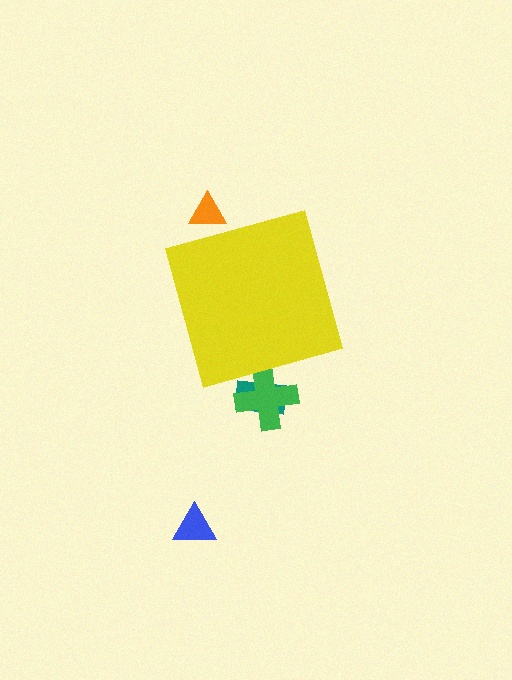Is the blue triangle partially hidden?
No, the blue triangle is fully visible.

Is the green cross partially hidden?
Yes, the green cross is partially hidden behind the yellow diamond.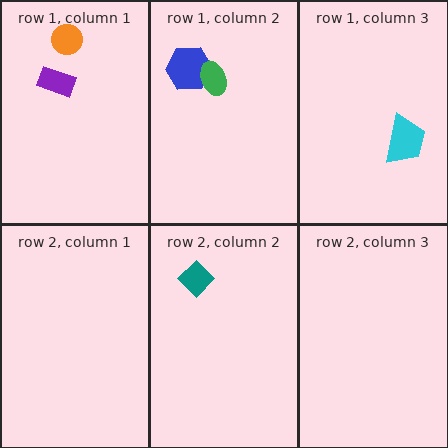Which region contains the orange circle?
The row 1, column 1 region.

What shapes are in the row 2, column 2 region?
The teal diamond.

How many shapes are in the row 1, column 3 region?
1.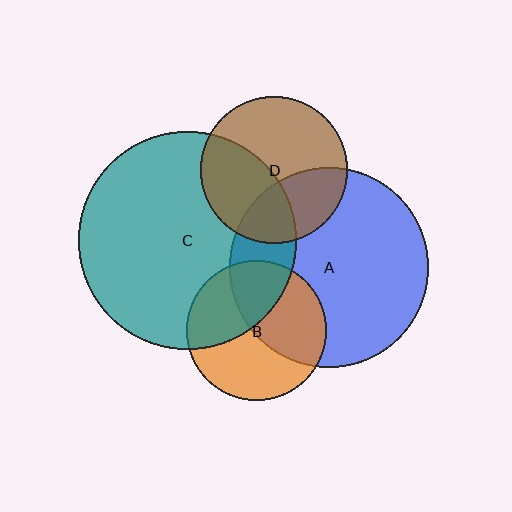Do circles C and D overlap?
Yes.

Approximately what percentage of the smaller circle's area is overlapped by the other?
Approximately 40%.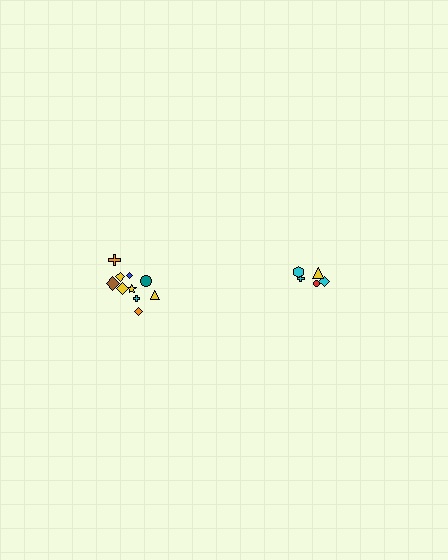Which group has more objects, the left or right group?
The left group.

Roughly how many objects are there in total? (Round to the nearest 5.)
Roughly 15 objects in total.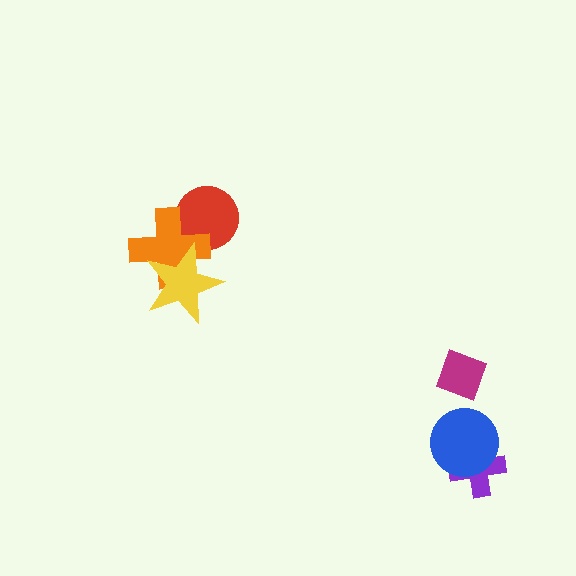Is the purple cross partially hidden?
Yes, it is partially covered by another shape.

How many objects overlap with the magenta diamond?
0 objects overlap with the magenta diamond.